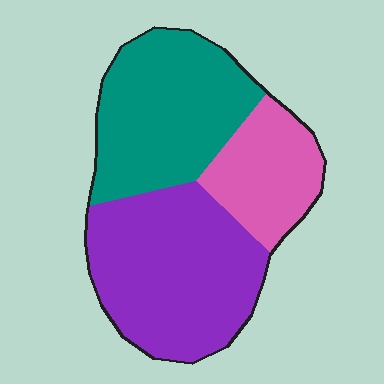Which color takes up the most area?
Purple, at roughly 45%.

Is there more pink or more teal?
Teal.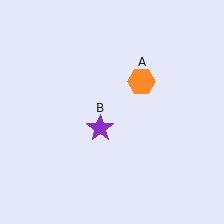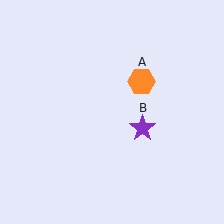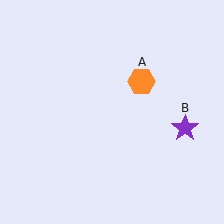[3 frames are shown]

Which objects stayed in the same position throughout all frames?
Orange hexagon (object A) remained stationary.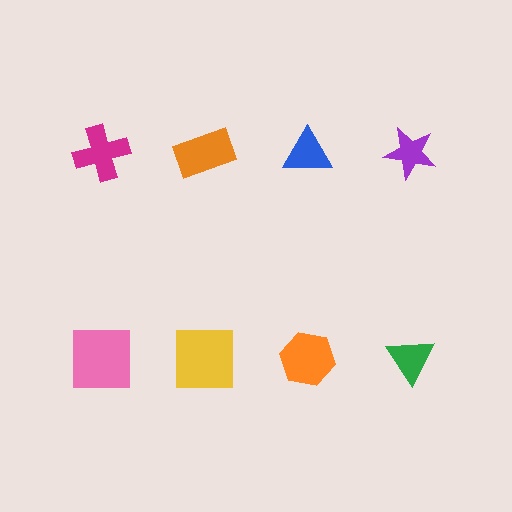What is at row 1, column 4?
A purple star.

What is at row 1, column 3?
A blue triangle.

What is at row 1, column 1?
A magenta cross.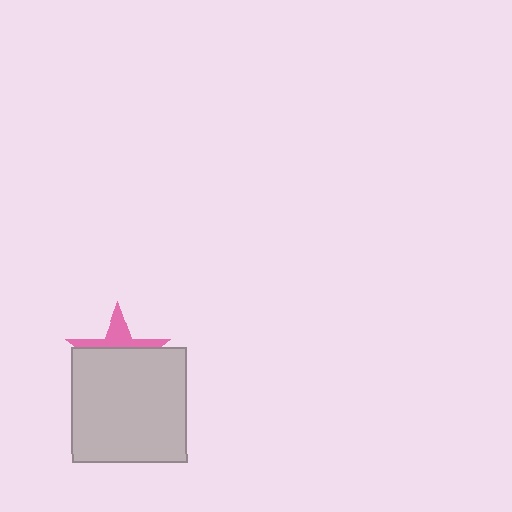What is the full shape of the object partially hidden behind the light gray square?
The partially hidden object is a pink star.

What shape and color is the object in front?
The object in front is a light gray square.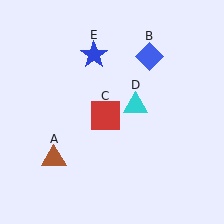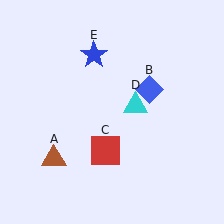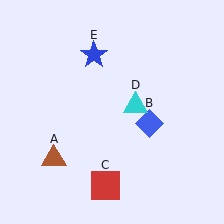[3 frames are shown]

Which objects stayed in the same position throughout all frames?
Brown triangle (object A) and cyan triangle (object D) and blue star (object E) remained stationary.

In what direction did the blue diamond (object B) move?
The blue diamond (object B) moved down.